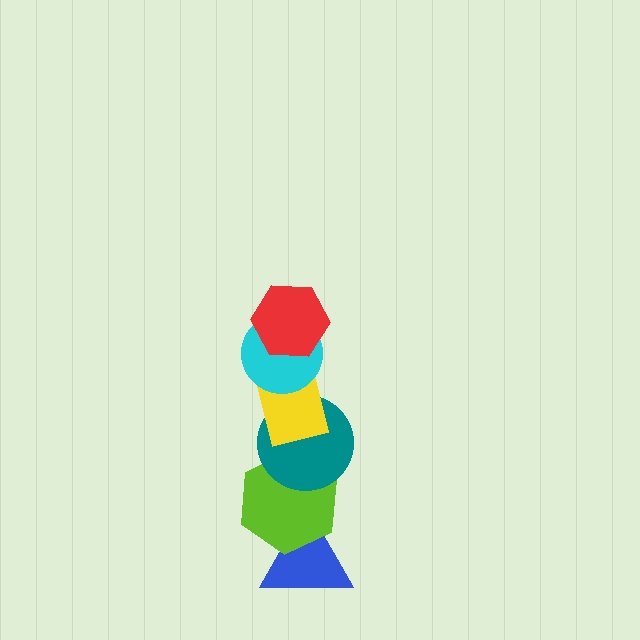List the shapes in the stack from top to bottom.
From top to bottom: the red hexagon, the cyan circle, the yellow rectangle, the teal circle, the lime hexagon, the blue triangle.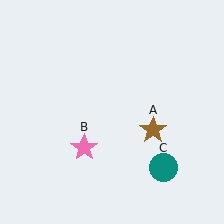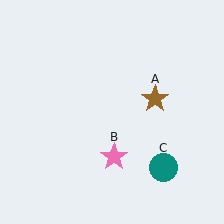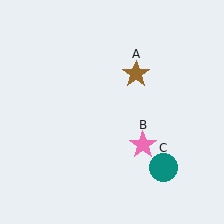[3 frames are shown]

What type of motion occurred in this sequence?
The brown star (object A), pink star (object B) rotated counterclockwise around the center of the scene.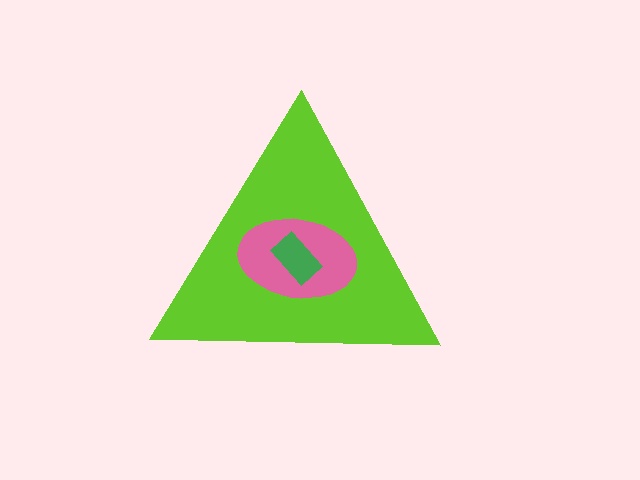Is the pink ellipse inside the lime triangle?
Yes.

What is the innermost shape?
The green rectangle.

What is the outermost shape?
The lime triangle.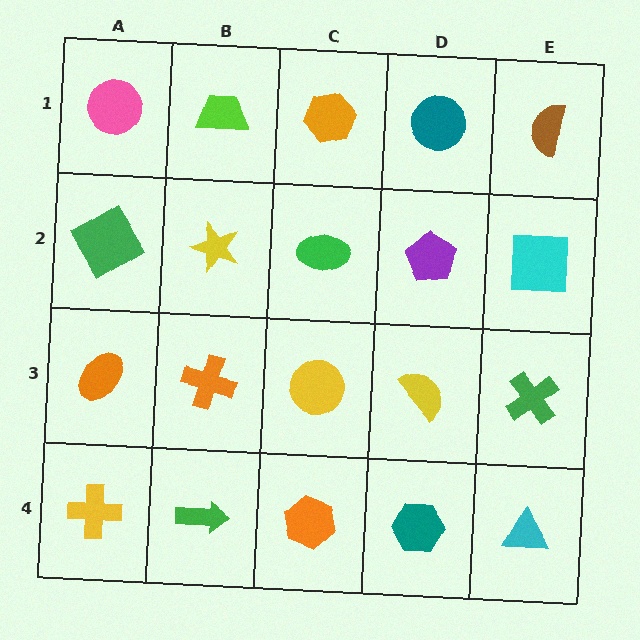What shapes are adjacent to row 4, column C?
A yellow circle (row 3, column C), a green arrow (row 4, column B), a teal hexagon (row 4, column D).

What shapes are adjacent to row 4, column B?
An orange cross (row 3, column B), a yellow cross (row 4, column A), an orange hexagon (row 4, column C).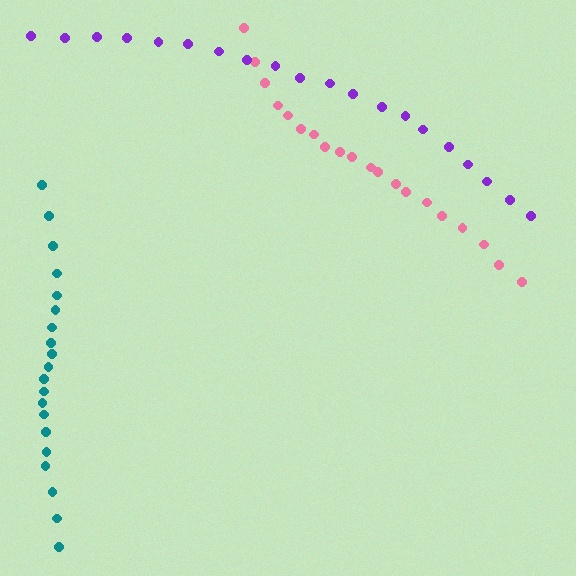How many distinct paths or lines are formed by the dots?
There are 3 distinct paths.